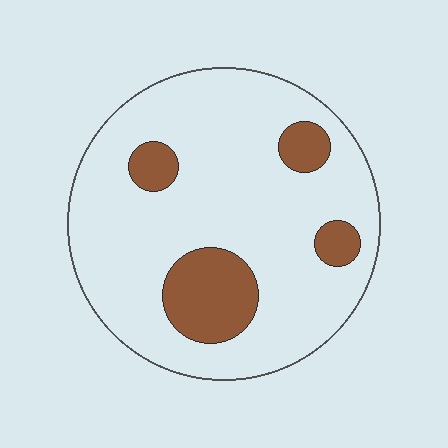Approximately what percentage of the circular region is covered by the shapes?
Approximately 15%.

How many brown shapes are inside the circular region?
4.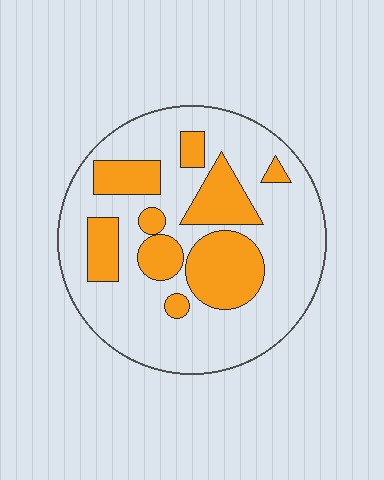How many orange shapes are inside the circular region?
9.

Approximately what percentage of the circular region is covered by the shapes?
Approximately 30%.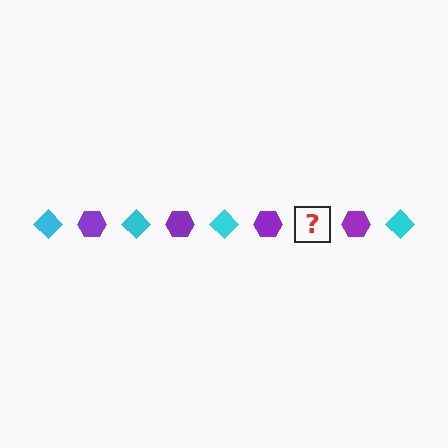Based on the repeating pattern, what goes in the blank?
The blank should be a cyan diamond.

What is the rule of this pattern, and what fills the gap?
The rule is that the pattern alternates between cyan diamond and purple hexagon. The gap should be filled with a cyan diamond.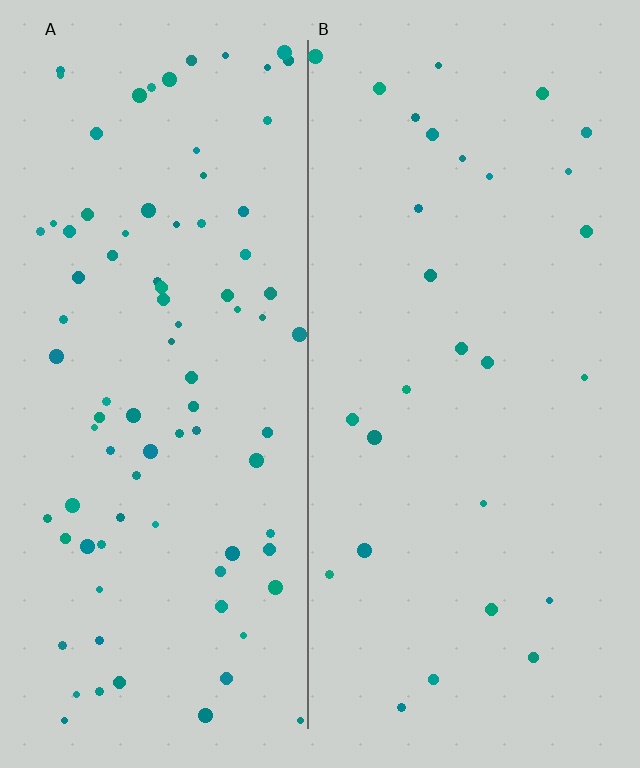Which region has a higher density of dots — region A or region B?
A (the left).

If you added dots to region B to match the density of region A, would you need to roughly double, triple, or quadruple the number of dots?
Approximately triple.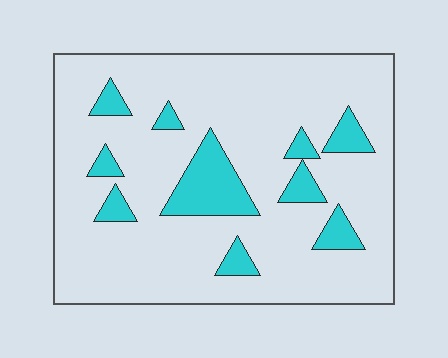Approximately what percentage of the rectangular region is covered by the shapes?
Approximately 15%.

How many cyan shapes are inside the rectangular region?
10.